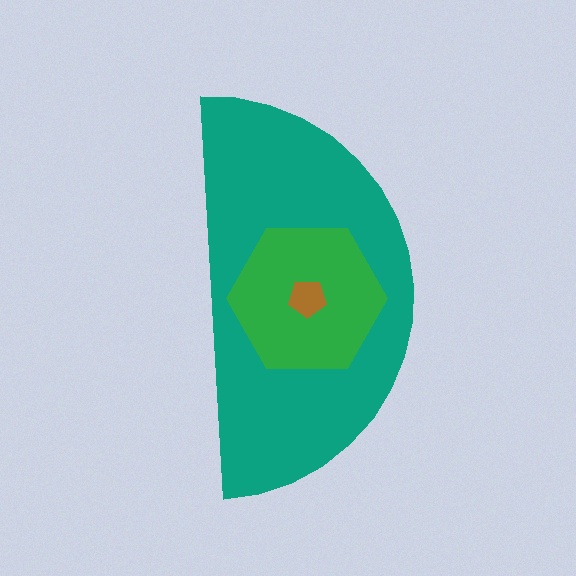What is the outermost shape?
The teal semicircle.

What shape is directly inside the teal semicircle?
The green hexagon.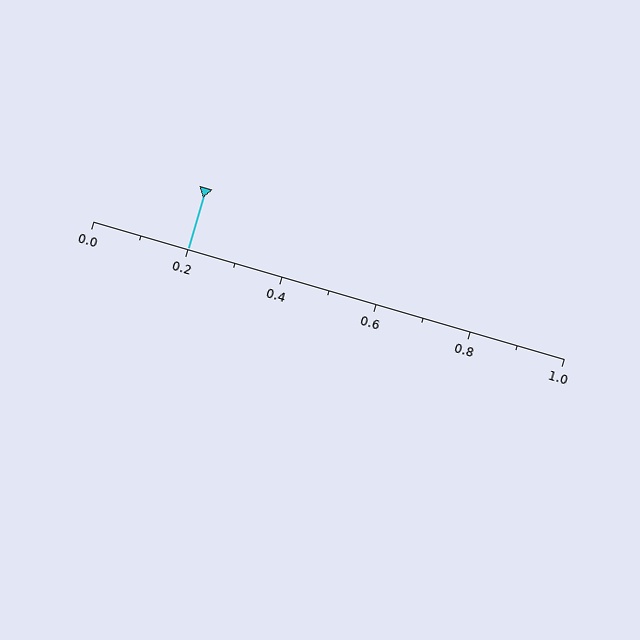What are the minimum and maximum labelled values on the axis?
The axis runs from 0.0 to 1.0.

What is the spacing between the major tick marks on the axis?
The major ticks are spaced 0.2 apart.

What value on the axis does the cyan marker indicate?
The marker indicates approximately 0.2.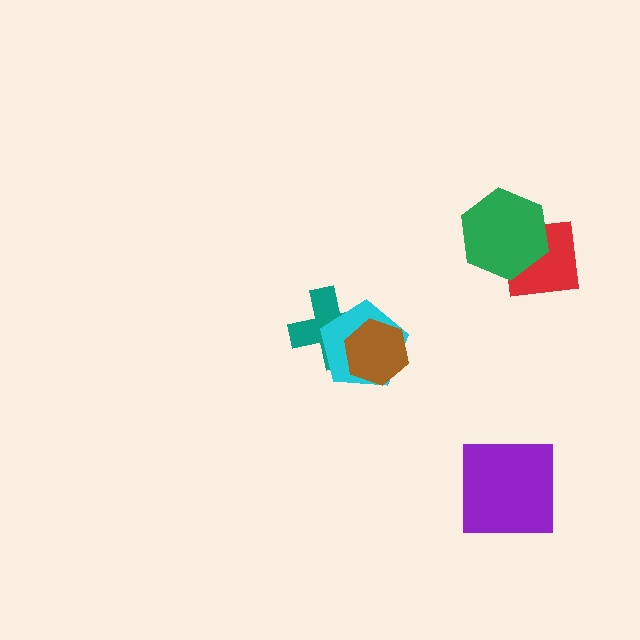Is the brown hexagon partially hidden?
No, no other shape covers it.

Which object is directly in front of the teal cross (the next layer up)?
The cyan pentagon is directly in front of the teal cross.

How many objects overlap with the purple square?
0 objects overlap with the purple square.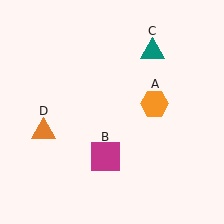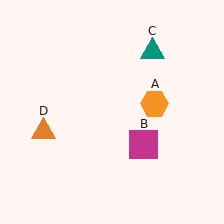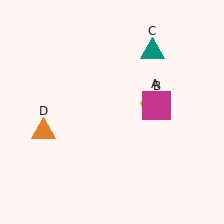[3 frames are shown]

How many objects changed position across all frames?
1 object changed position: magenta square (object B).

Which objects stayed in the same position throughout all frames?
Orange hexagon (object A) and teal triangle (object C) and orange triangle (object D) remained stationary.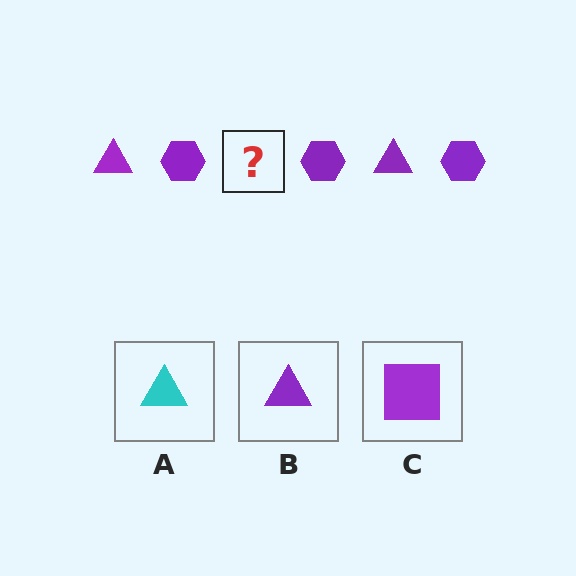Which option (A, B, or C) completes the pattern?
B.